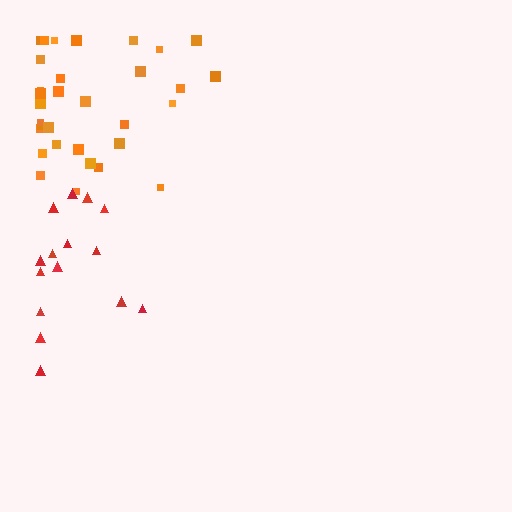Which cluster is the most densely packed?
Orange.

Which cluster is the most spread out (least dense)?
Red.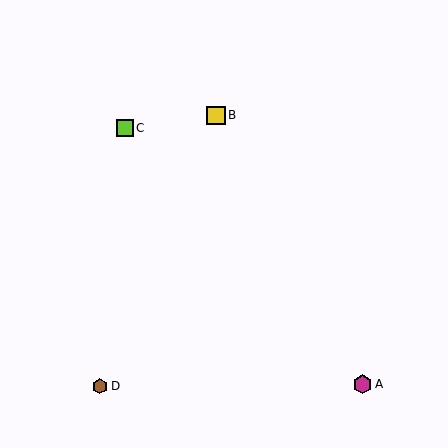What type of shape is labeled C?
Shape C is a lime square.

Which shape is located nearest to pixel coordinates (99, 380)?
The brown hexagon (labeled D) at (100, 386) is nearest to that location.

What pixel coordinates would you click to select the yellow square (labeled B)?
Click at (216, 115) to select the yellow square B.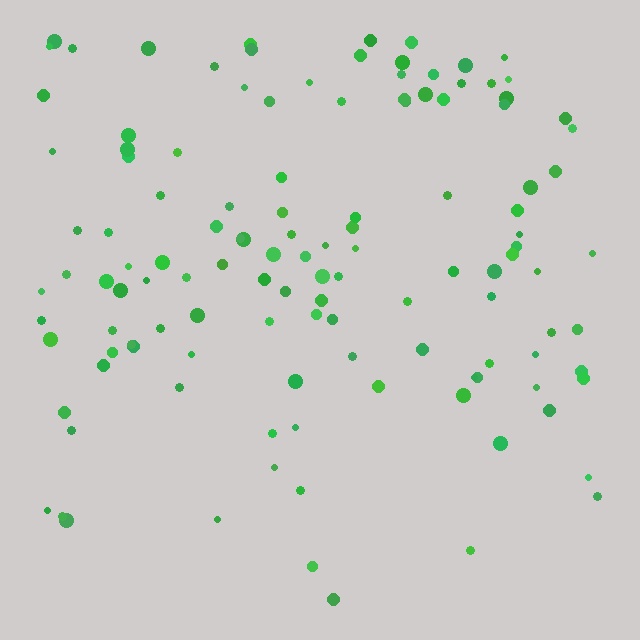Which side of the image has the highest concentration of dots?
The top.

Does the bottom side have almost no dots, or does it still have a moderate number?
Still a moderate number, just noticeably fewer than the top.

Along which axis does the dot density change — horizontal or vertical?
Vertical.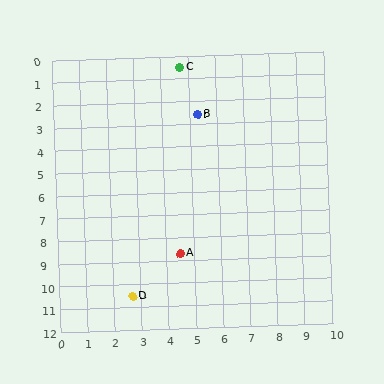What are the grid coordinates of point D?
Point D is at approximately (2.7, 10.5).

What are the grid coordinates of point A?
Point A is at approximately (4.5, 8.7).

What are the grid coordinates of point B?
Point B is at approximately (5.3, 2.6).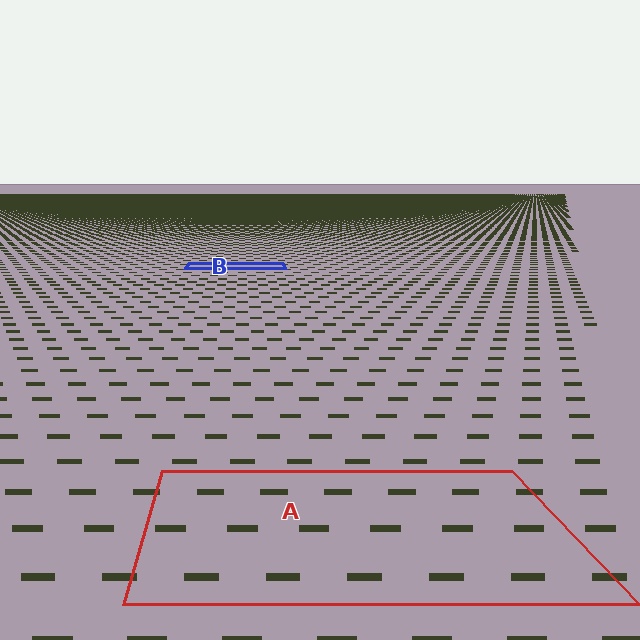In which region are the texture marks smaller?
The texture marks are smaller in region B, because it is farther away.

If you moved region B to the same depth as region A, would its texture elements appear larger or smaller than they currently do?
They would appear larger. At a closer depth, the same texture elements are projected at a bigger on-screen size.